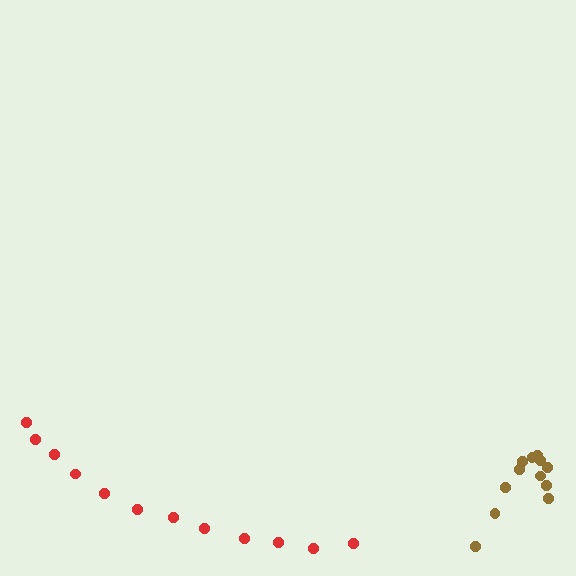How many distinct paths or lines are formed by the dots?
There are 2 distinct paths.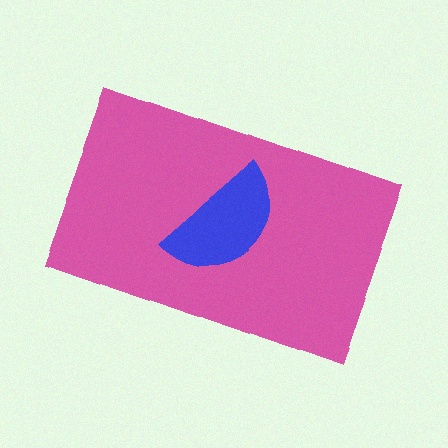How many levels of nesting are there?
2.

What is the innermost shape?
The blue semicircle.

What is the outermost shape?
The pink rectangle.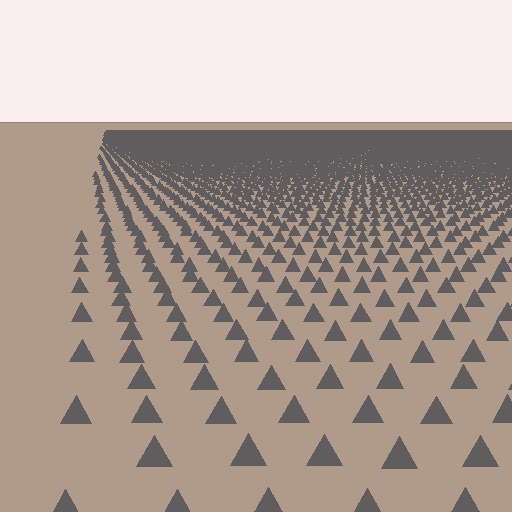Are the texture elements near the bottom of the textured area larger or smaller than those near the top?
Larger. Near the bottom, elements are closer to the viewer and appear at a bigger on-screen size.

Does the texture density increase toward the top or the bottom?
Density increases toward the top.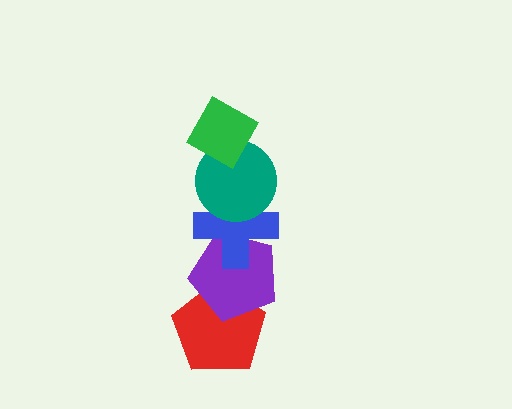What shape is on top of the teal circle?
The green diamond is on top of the teal circle.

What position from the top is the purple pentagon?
The purple pentagon is 4th from the top.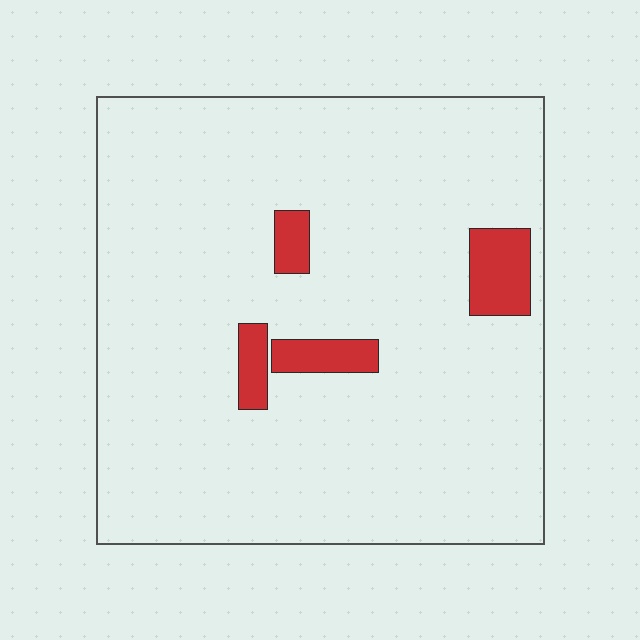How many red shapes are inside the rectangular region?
4.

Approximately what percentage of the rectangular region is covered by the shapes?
Approximately 5%.